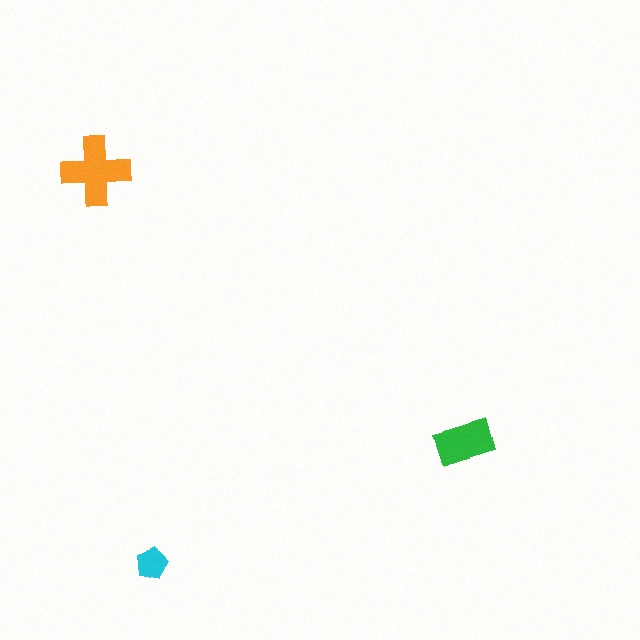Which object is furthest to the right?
The green rectangle is rightmost.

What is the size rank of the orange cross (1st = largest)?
1st.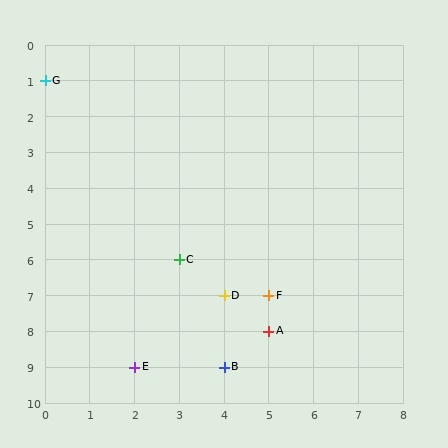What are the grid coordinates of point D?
Point D is at grid coordinates (4, 7).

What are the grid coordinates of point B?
Point B is at grid coordinates (4, 9).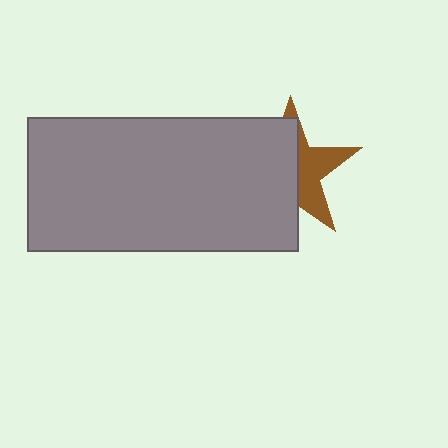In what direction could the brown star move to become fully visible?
The brown star could move right. That would shift it out from behind the gray rectangle entirely.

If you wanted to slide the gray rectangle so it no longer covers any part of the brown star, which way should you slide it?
Slide it left — that is the most direct way to separate the two shapes.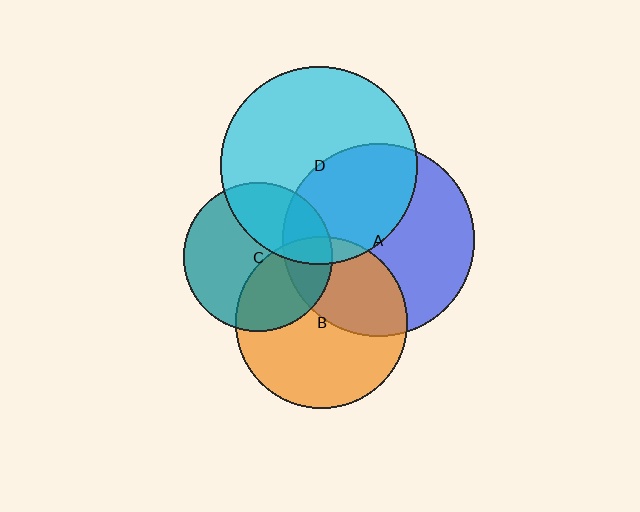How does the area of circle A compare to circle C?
Approximately 1.7 times.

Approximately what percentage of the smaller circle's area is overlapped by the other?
Approximately 35%.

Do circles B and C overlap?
Yes.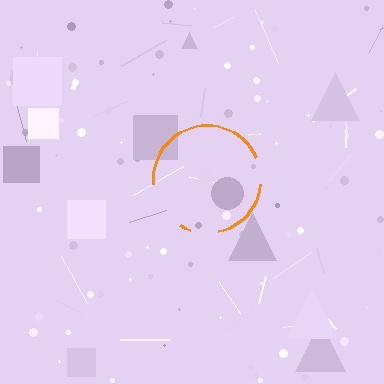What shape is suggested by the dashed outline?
The dashed outline suggests a circle.